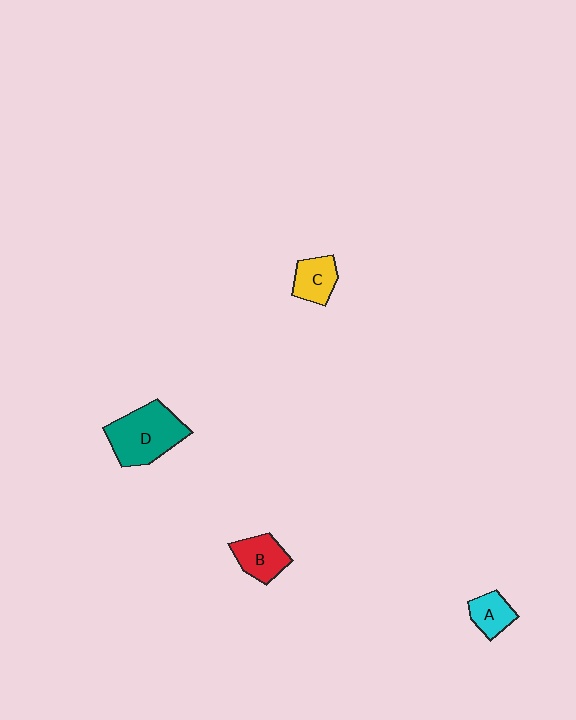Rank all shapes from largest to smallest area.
From largest to smallest: D (teal), B (red), C (yellow), A (cyan).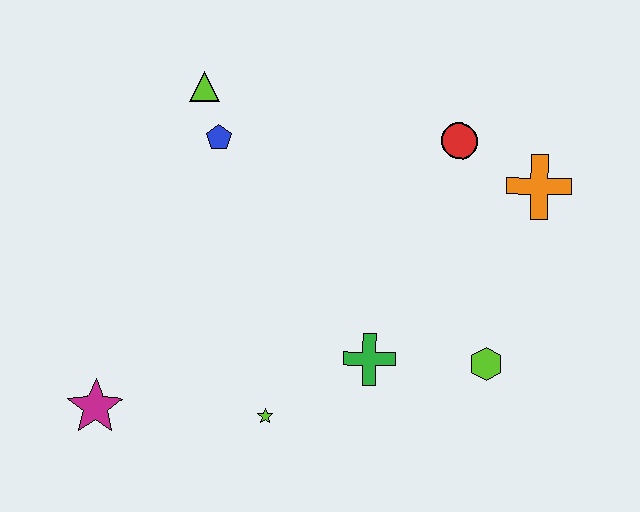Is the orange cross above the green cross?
Yes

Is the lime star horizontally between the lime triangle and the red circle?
Yes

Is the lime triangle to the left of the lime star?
Yes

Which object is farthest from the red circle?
The magenta star is farthest from the red circle.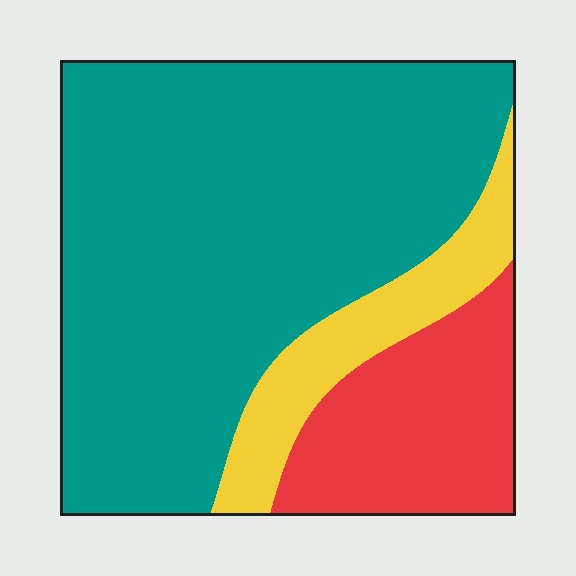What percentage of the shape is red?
Red takes up about one fifth (1/5) of the shape.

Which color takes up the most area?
Teal, at roughly 70%.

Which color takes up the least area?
Yellow, at roughly 15%.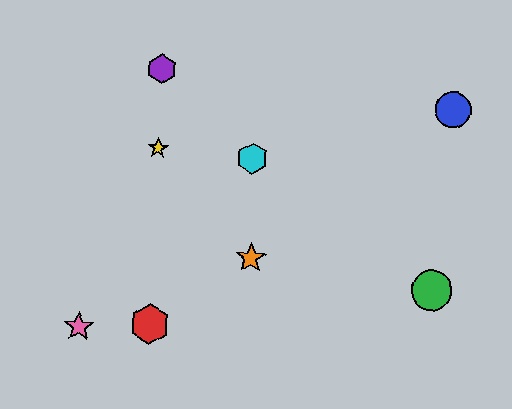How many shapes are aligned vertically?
3 shapes (the red hexagon, the yellow star, the purple hexagon) are aligned vertically.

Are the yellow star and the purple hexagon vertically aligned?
Yes, both are at x≈158.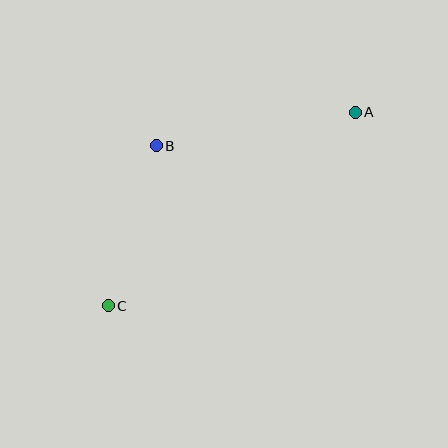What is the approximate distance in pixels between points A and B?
The distance between A and B is approximately 202 pixels.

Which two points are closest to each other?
Points B and C are closest to each other.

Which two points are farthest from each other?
Points A and C are farthest from each other.